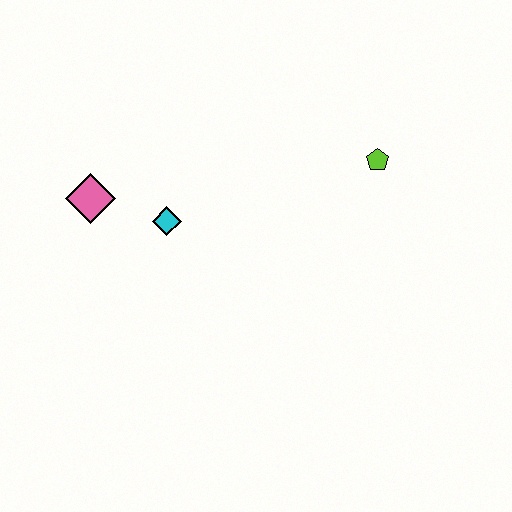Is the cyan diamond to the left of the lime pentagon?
Yes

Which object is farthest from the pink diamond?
The lime pentagon is farthest from the pink diamond.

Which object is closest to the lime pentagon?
The cyan diamond is closest to the lime pentagon.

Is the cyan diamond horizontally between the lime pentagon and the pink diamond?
Yes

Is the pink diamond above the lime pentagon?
No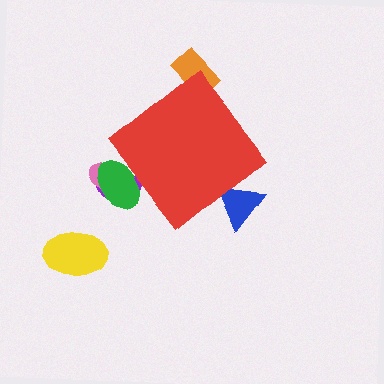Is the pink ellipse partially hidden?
Yes, the pink ellipse is partially hidden behind the red diamond.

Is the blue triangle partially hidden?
Yes, the blue triangle is partially hidden behind the red diamond.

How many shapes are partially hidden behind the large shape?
5 shapes are partially hidden.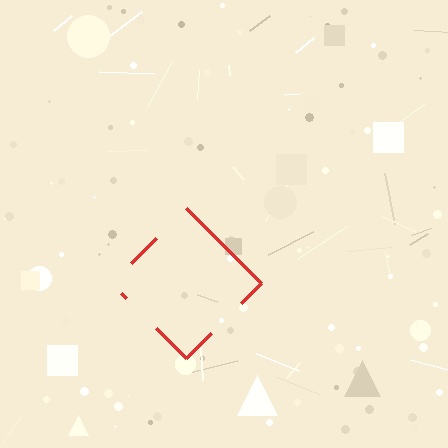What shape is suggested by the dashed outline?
The dashed outline suggests a diamond.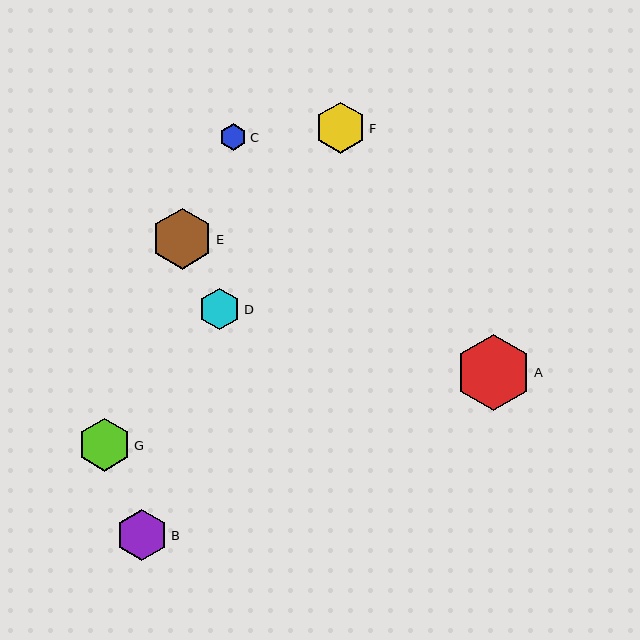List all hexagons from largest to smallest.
From largest to smallest: A, E, G, B, F, D, C.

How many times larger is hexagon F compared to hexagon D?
Hexagon F is approximately 1.2 times the size of hexagon D.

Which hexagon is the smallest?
Hexagon C is the smallest with a size of approximately 27 pixels.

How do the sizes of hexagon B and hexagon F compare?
Hexagon B and hexagon F are approximately the same size.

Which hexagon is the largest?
Hexagon A is the largest with a size of approximately 76 pixels.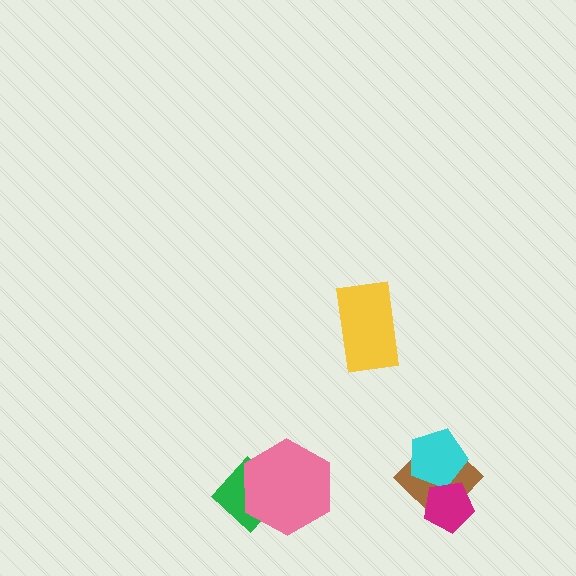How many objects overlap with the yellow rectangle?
0 objects overlap with the yellow rectangle.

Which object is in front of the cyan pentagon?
The magenta pentagon is in front of the cyan pentagon.